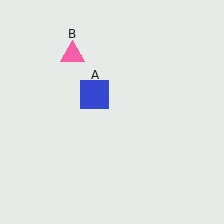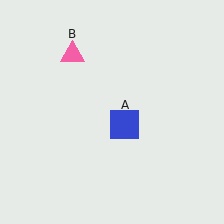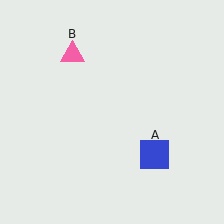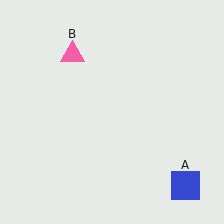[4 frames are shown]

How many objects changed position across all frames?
1 object changed position: blue square (object A).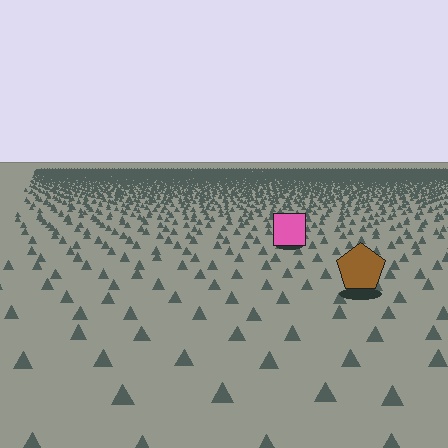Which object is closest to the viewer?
The brown pentagon is closest. The texture marks near it are larger and more spread out.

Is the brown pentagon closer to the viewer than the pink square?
Yes. The brown pentagon is closer — you can tell from the texture gradient: the ground texture is coarser near it.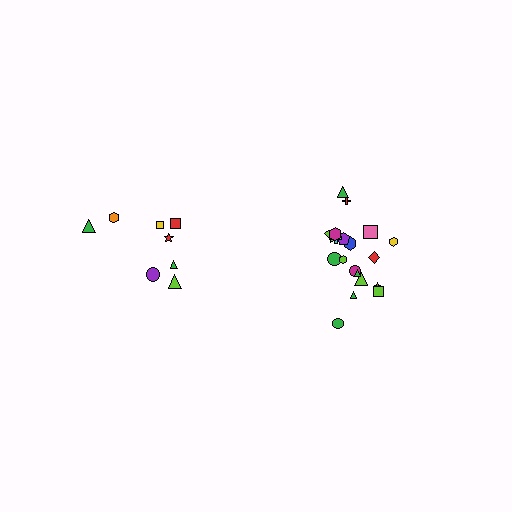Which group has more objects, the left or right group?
The right group.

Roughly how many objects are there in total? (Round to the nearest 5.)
Roughly 30 objects in total.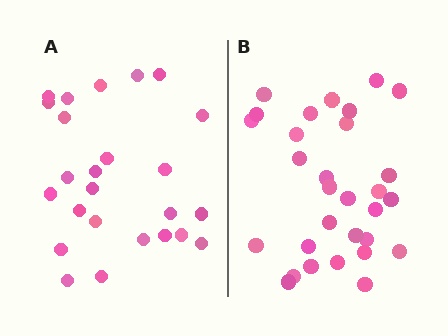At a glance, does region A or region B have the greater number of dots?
Region B (the right region) has more dots.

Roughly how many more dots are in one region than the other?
Region B has about 5 more dots than region A.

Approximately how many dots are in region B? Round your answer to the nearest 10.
About 30 dots.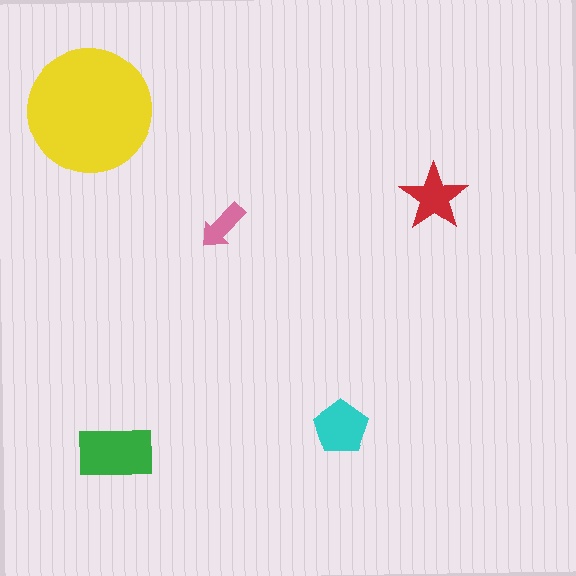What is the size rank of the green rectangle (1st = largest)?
2nd.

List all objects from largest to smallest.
The yellow circle, the green rectangle, the cyan pentagon, the red star, the pink arrow.